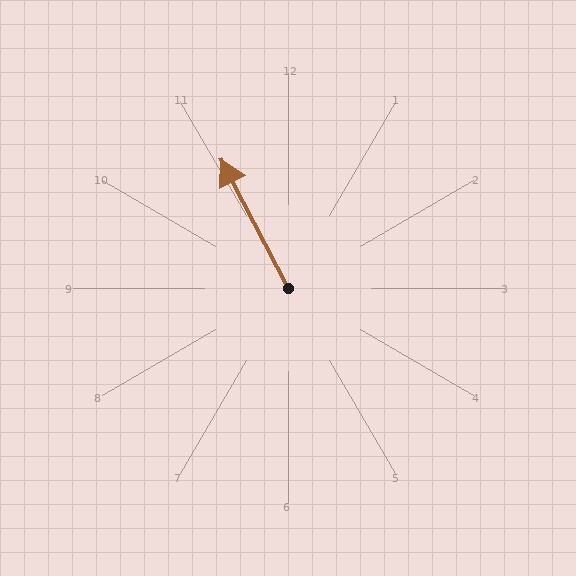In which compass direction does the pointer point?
Northwest.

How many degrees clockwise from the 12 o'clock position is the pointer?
Approximately 332 degrees.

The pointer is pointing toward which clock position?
Roughly 11 o'clock.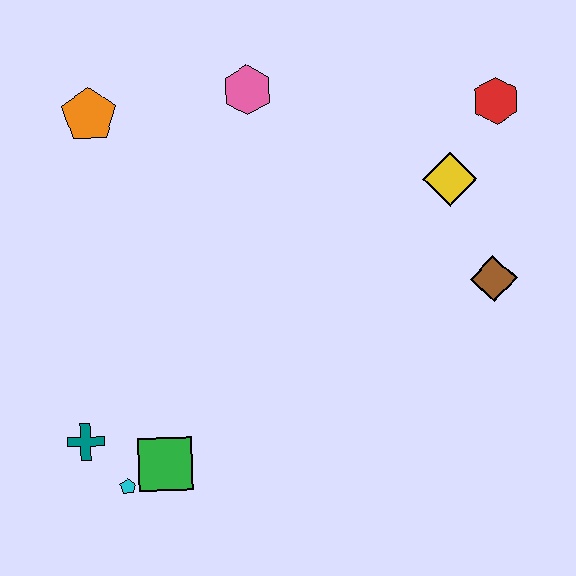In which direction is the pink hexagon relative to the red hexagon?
The pink hexagon is to the left of the red hexagon.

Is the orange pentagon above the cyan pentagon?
Yes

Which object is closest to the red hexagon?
The yellow diamond is closest to the red hexagon.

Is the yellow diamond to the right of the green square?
Yes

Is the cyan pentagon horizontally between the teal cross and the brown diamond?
Yes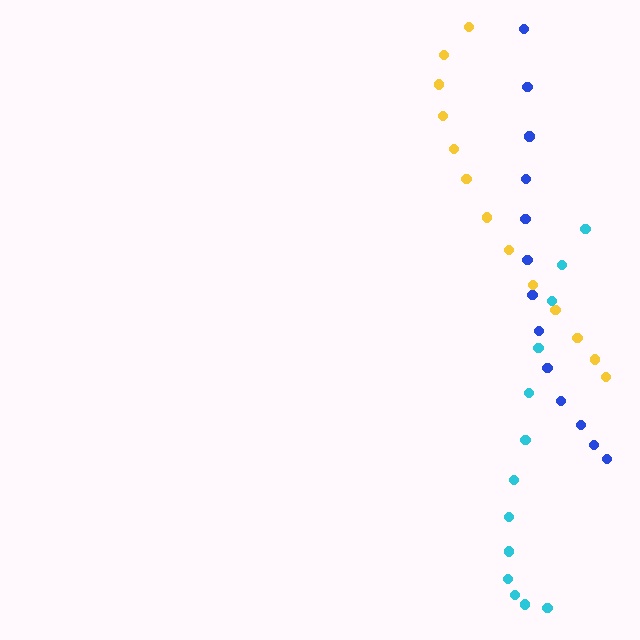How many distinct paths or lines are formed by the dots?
There are 3 distinct paths.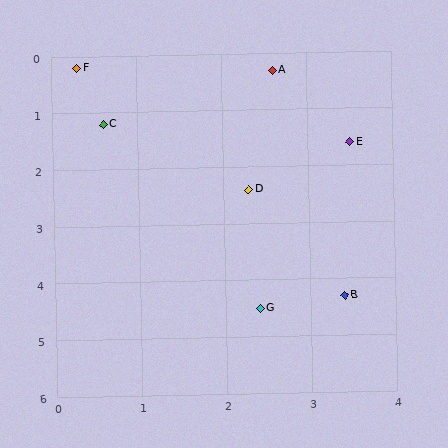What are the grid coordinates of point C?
Point C is at approximately (0.6, 1.2).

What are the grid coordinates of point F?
Point F is at approximately (0.3, 0.2).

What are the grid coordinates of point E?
Point E is at approximately (3.5, 1.6).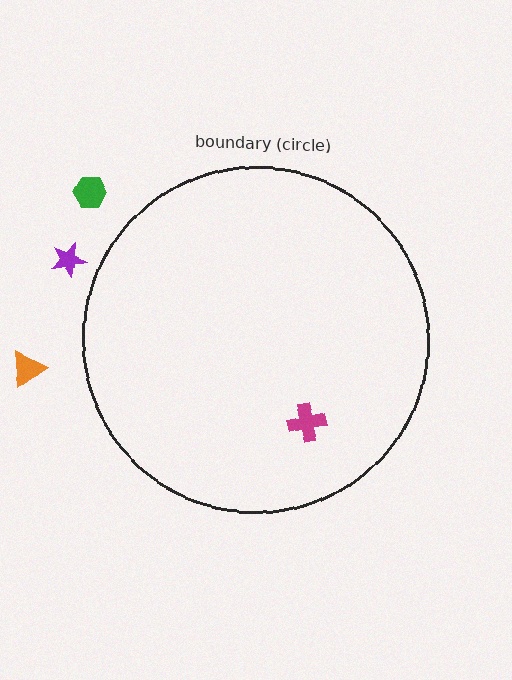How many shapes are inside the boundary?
1 inside, 3 outside.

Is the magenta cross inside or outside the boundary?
Inside.